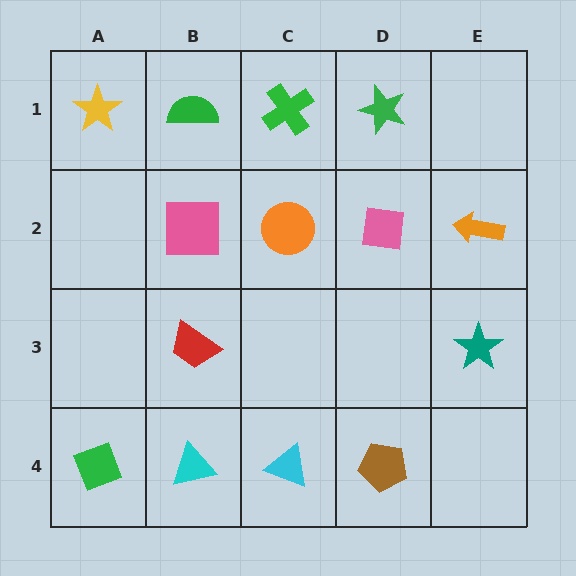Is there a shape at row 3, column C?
No, that cell is empty.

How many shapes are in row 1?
4 shapes.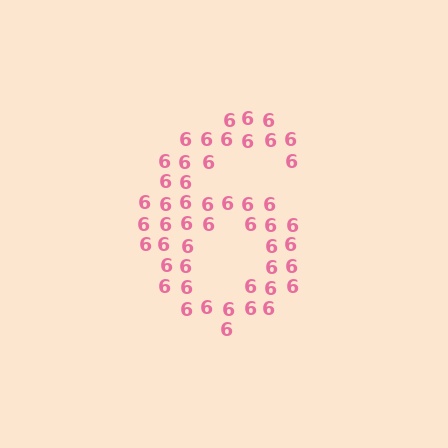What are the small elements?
The small elements are digit 6's.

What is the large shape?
The large shape is the digit 6.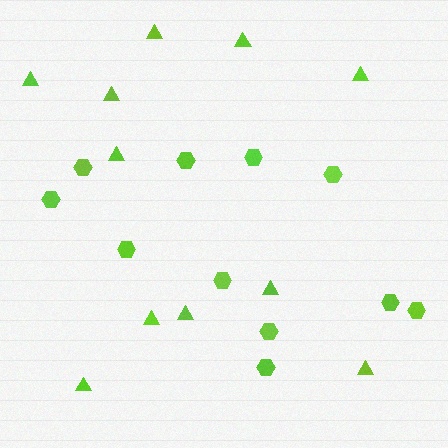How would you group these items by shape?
There are 2 groups: one group of triangles (11) and one group of hexagons (11).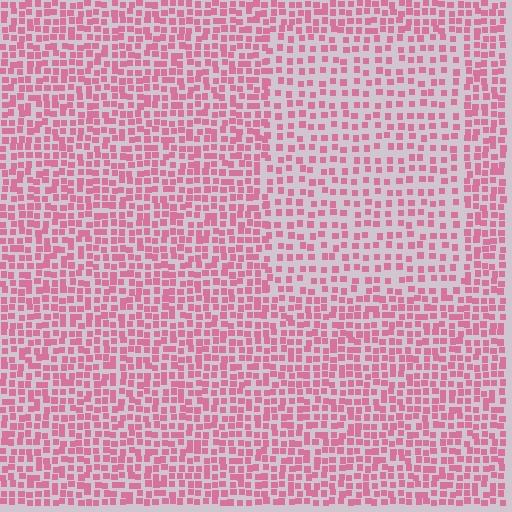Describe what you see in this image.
The image contains small pink elements arranged at two different densities. A rectangle-shaped region is visible where the elements are less densely packed than the surrounding area.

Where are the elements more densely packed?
The elements are more densely packed outside the rectangle boundary.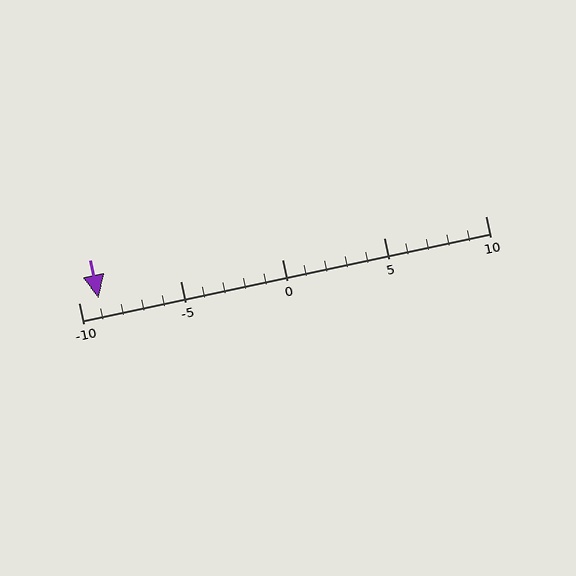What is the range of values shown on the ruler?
The ruler shows values from -10 to 10.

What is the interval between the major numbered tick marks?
The major tick marks are spaced 5 units apart.